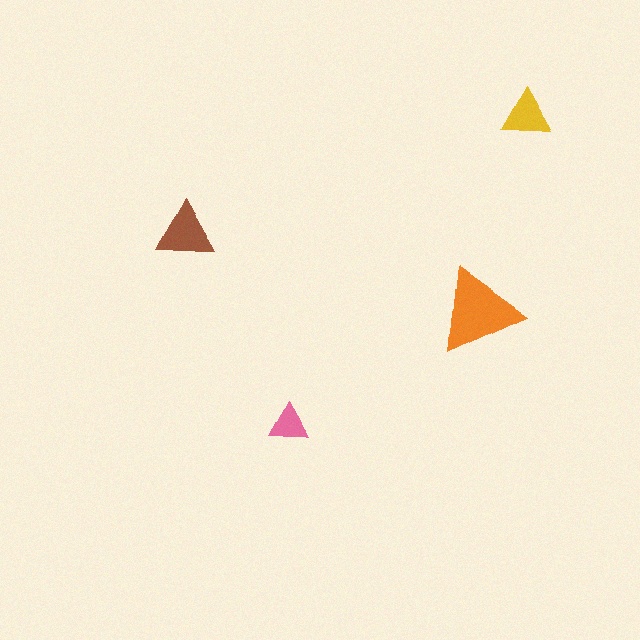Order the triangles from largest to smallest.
the orange one, the brown one, the yellow one, the pink one.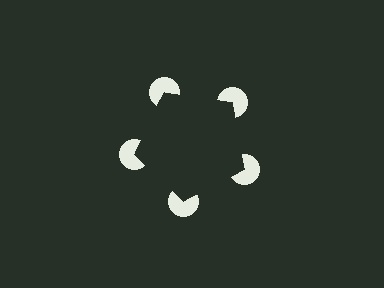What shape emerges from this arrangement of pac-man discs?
An illusory pentagon — its edges are inferred from the aligned wedge cuts in the pac-man discs, not physically drawn.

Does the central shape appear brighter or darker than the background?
It typically appears slightly darker than the background, even though no actual brightness change is drawn.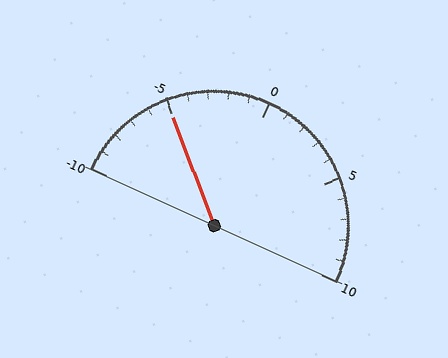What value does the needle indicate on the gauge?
The needle indicates approximately -5.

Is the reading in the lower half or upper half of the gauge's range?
The reading is in the lower half of the range (-10 to 10).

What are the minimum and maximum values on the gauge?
The gauge ranges from -10 to 10.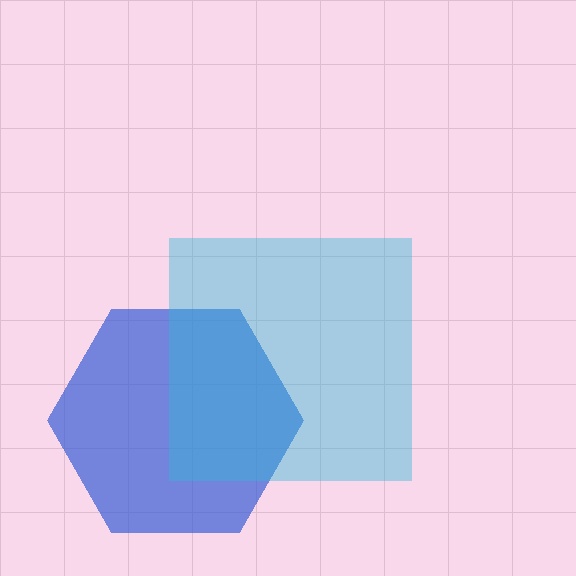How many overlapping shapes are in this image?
There are 2 overlapping shapes in the image.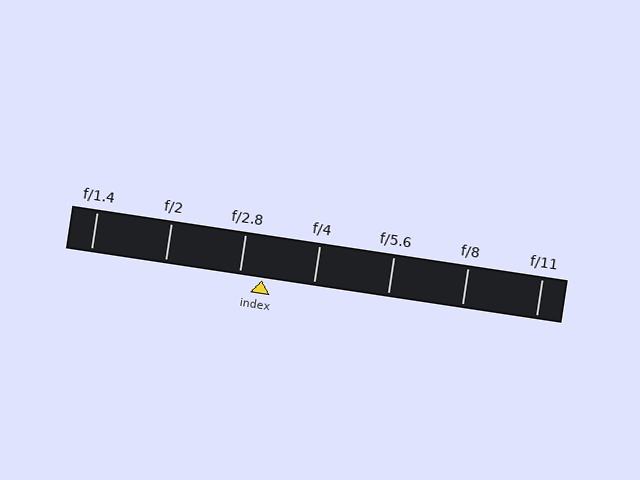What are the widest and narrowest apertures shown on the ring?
The widest aperture shown is f/1.4 and the narrowest is f/11.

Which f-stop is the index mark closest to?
The index mark is closest to f/2.8.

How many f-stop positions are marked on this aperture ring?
There are 7 f-stop positions marked.